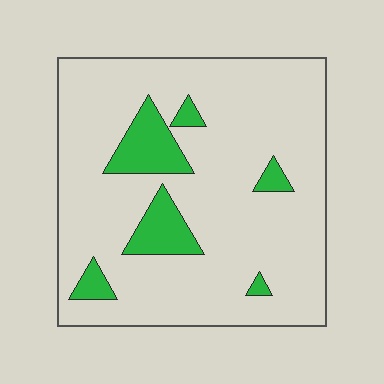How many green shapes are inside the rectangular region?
6.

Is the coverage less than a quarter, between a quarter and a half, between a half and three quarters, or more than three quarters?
Less than a quarter.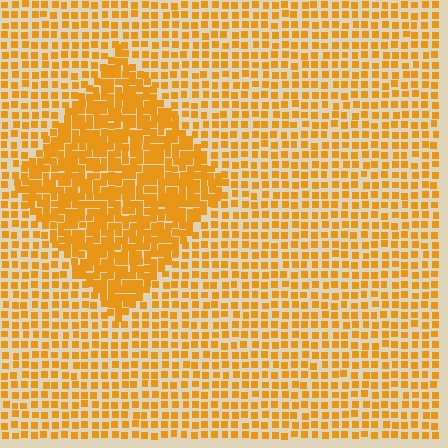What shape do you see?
I see a diamond.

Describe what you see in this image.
The image contains small orange elements arranged at two different densities. A diamond-shaped region is visible where the elements are more densely packed than the surrounding area.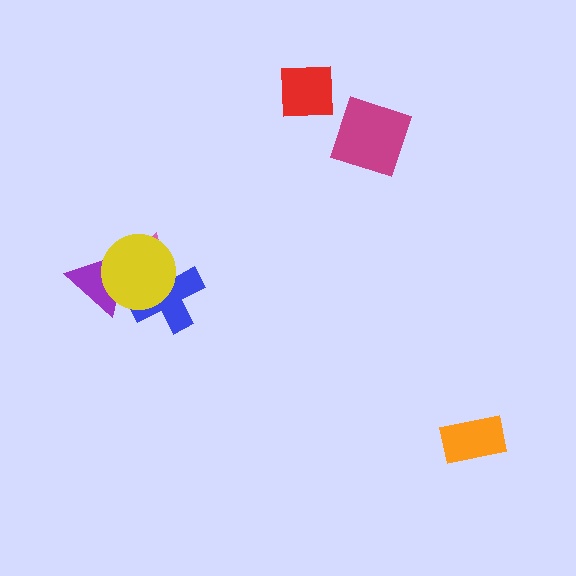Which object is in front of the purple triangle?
The yellow circle is in front of the purple triangle.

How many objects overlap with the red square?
0 objects overlap with the red square.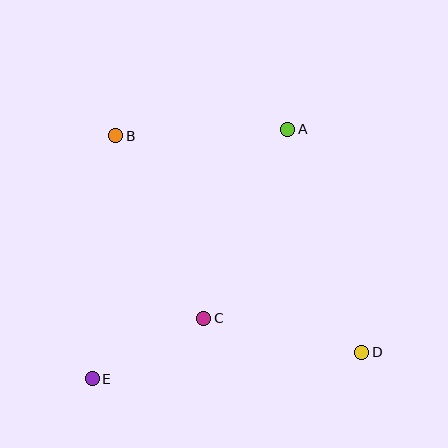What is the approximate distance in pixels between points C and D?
The distance between C and D is approximately 162 pixels.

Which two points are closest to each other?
Points C and E are closest to each other.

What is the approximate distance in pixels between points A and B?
The distance between A and B is approximately 172 pixels.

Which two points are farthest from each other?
Points B and D are farthest from each other.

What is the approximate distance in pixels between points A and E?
The distance between A and E is approximately 317 pixels.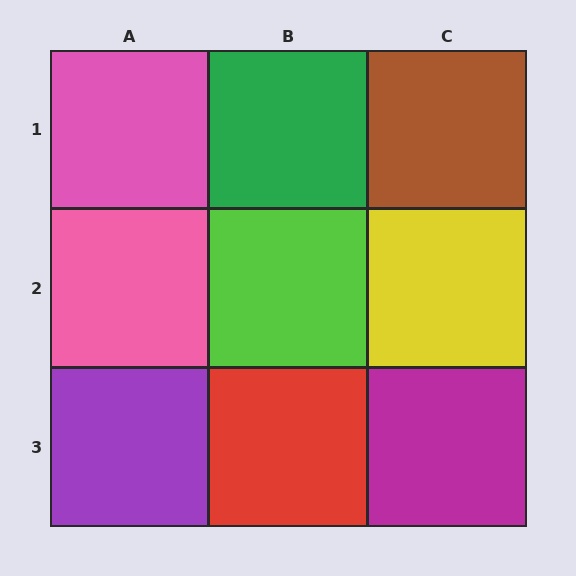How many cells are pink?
2 cells are pink.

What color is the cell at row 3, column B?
Red.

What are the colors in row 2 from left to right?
Pink, lime, yellow.